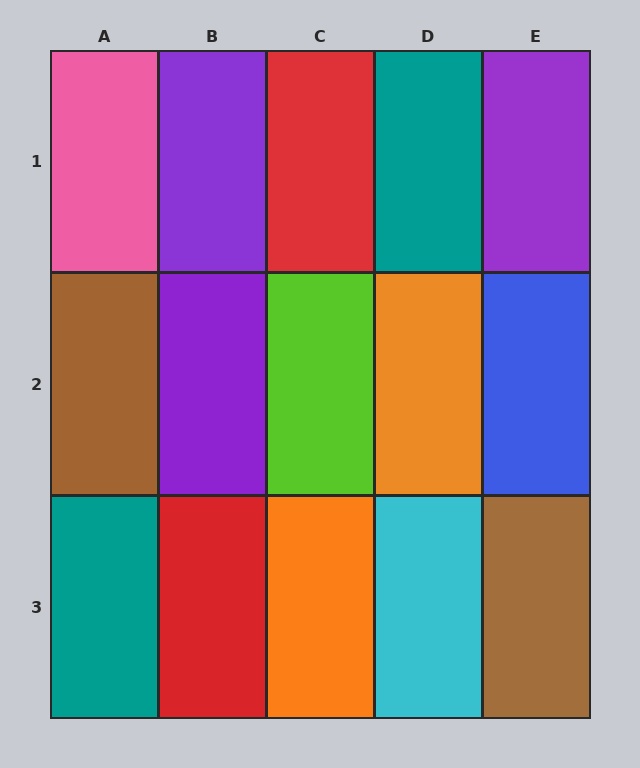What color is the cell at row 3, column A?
Teal.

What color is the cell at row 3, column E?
Brown.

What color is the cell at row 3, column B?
Red.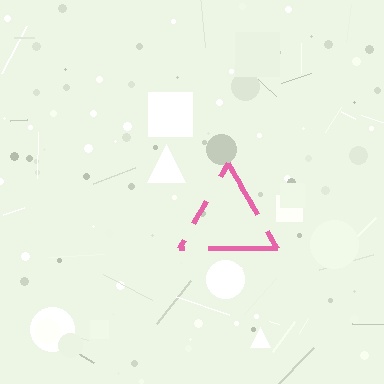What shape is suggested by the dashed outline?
The dashed outline suggests a triangle.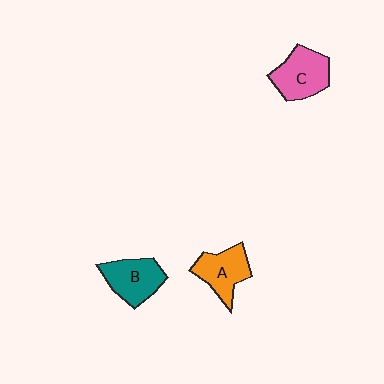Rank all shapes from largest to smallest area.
From largest to smallest: C (pink), B (teal), A (orange).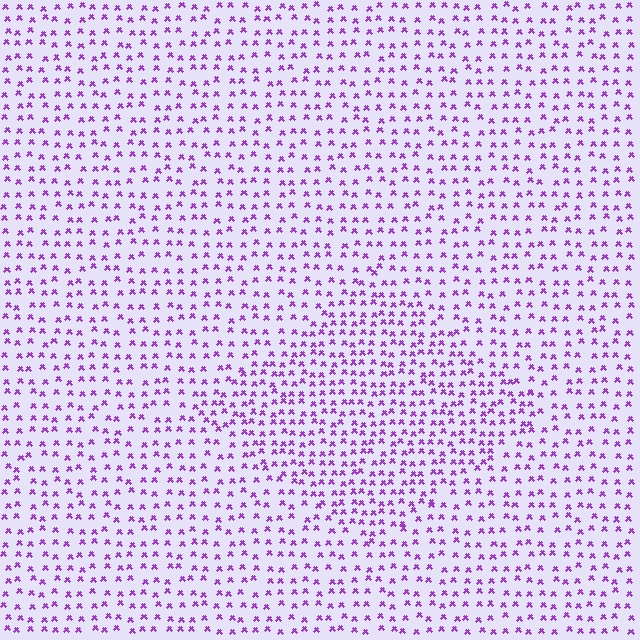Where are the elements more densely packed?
The elements are more densely packed inside the diamond boundary.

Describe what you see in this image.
The image contains small purple elements arranged at two different densities. A diamond-shaped region is visible where the elements are more densely packed than the surrounding area.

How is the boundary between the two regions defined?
The boundary is defined by a change in element density (approximately 1.6x ratio). All elements are the same color, size, and shape.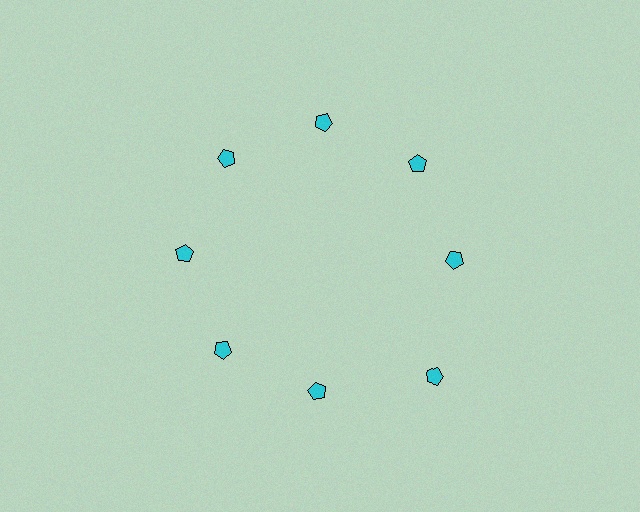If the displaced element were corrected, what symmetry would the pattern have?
It would have 8-fold rotational symmetry — the pattern would map onto itself every 45 degrees.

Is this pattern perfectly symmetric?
No. The 8 cyan pentagons are arranged in a ring, but one element near the 4 o'clock position is pushed outward from the center, breaking the 8-fold rotational symmetry.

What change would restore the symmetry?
The symmetry would be restored by moving it inward, back onto the ring so that all 8 pentagons sit at equal angles and equal distance from the center.